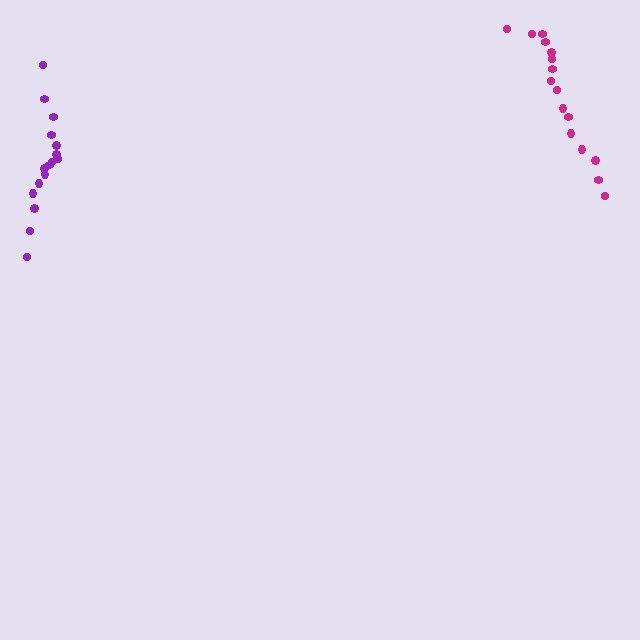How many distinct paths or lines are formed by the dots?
There are 2 distinct paths.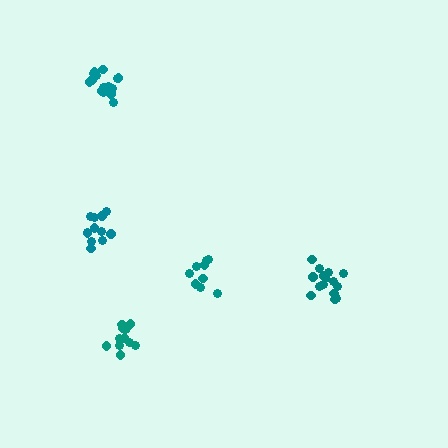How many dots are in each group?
Group 1: 15 dots, Group 2: 15 dots, Group 3: 12 dots, Group 4: 12 dots, Group 5: 9 dots (63 total).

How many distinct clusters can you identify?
There are 5 distinct clusters.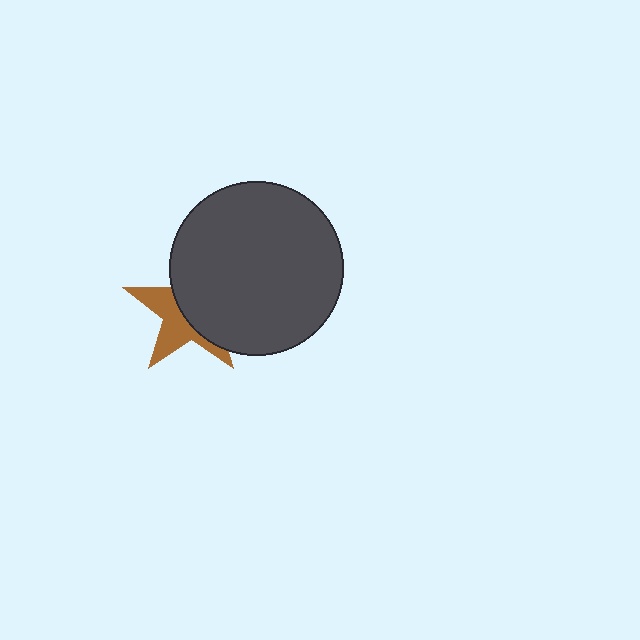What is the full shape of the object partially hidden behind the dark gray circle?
The partially hidden object is a brown star.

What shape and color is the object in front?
The object in front is a dark gray circle.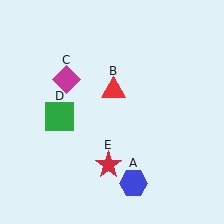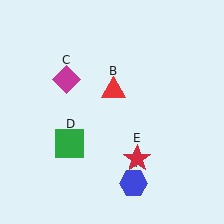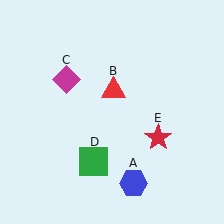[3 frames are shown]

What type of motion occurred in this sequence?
The green square (object D), red star (object E) rotated counterclockwise around the center of the scene.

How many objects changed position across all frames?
2 objects changed position: green square (object D), red star (object E).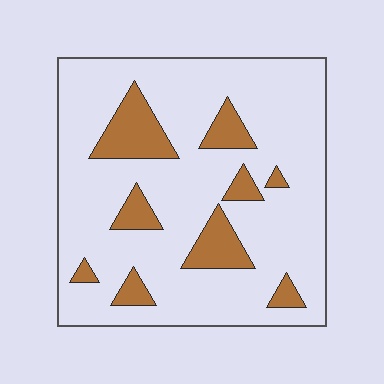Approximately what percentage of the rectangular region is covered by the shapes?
Approximately 15%.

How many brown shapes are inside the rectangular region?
9.